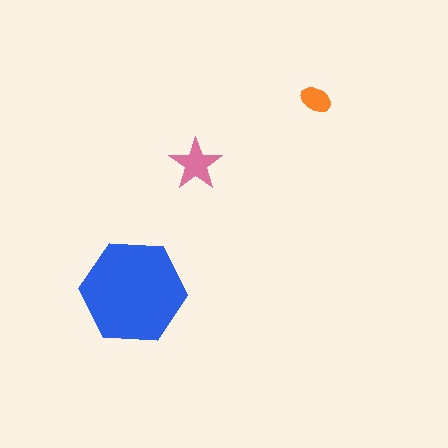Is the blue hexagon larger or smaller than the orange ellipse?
Larger.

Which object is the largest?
The blue hexagon.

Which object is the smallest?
The orange ellipse.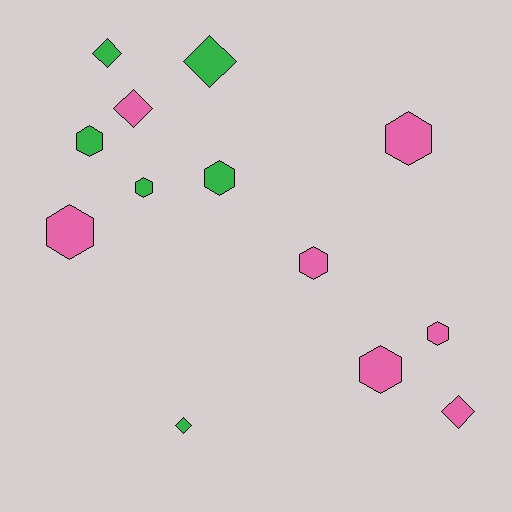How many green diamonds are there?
There are 3 green diamonds.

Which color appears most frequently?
Pink, with 7 objects.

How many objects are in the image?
There are 13 objects.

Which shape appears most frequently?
Hexagon, with 8 objects.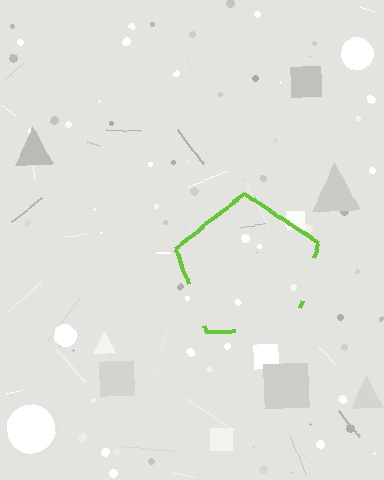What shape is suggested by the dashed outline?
The dashed outline suggests a pentagon.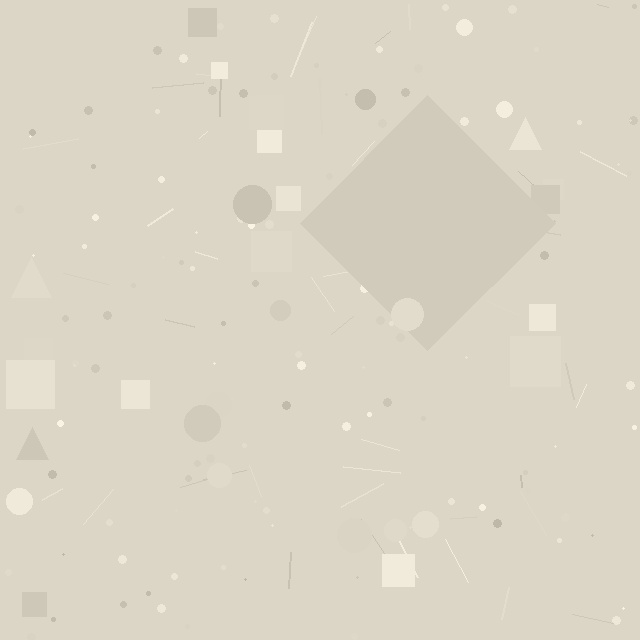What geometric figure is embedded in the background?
A diamond is embedded in the background.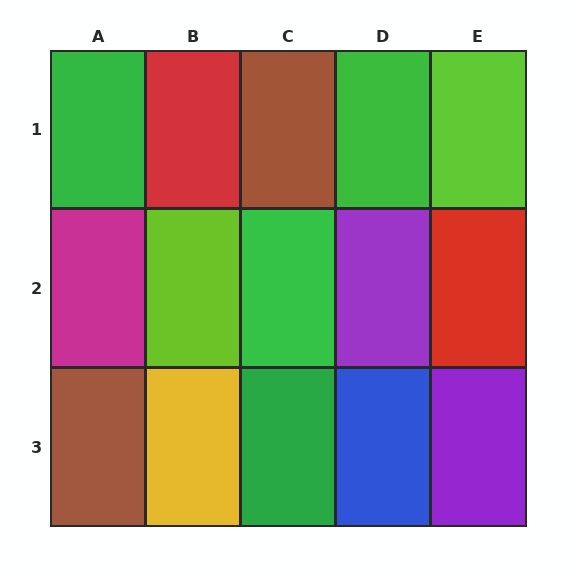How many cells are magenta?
1 cell is magenta.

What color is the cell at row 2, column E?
Red.